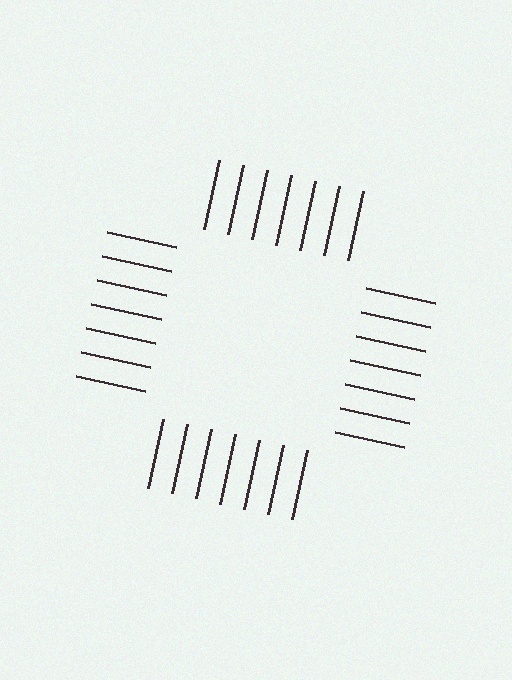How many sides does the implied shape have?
4 sides — the line-ends trace a square.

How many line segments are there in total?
28 — 7 along each of the 4 edges.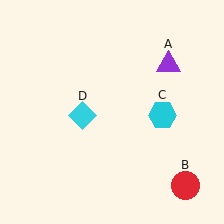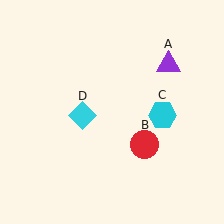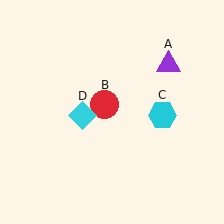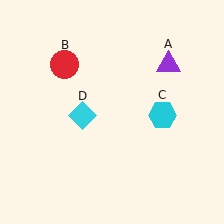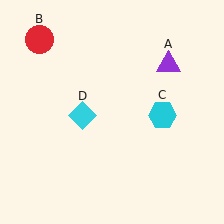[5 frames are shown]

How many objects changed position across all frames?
1 object changed position: red circle (object B).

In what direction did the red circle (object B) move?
The red circle (object B) moved up and to the left.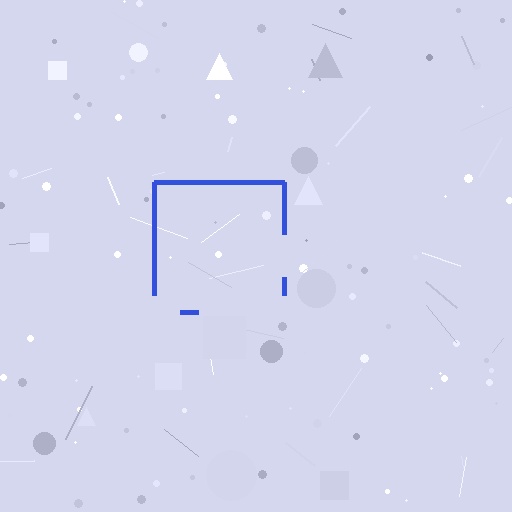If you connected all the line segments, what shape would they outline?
They would outline a square.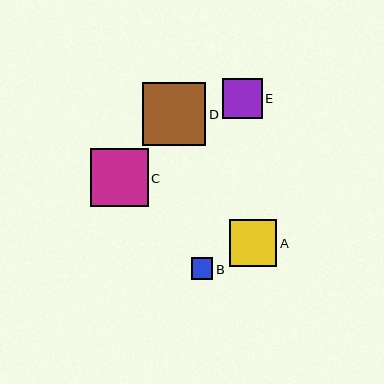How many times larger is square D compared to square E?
Square D is approximately 1.6 times the size of square E.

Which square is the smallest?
Square B is the smallest with a size of approximately 22 pixels.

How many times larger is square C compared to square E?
Square C is approximately 1.5 times the size of square E.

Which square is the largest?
Square D is the largest with a size of approximately 64 pixels.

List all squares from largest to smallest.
From largest to smallest: D, C, A, E, B.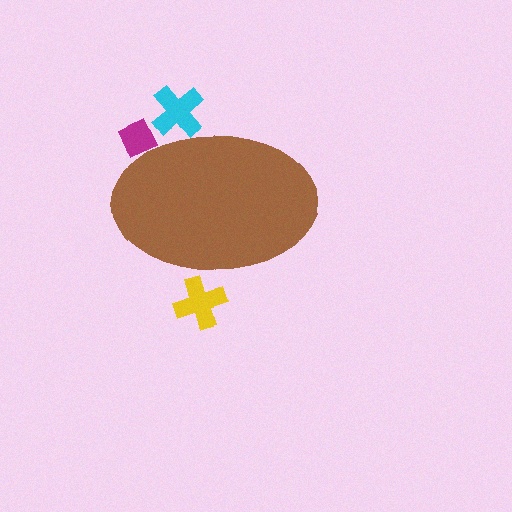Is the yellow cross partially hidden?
Yes, the yellow cross is partially hidden behind the brown ellipse.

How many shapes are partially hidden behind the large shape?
3 shapes are partially hidden.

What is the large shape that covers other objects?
A brown ellipse.